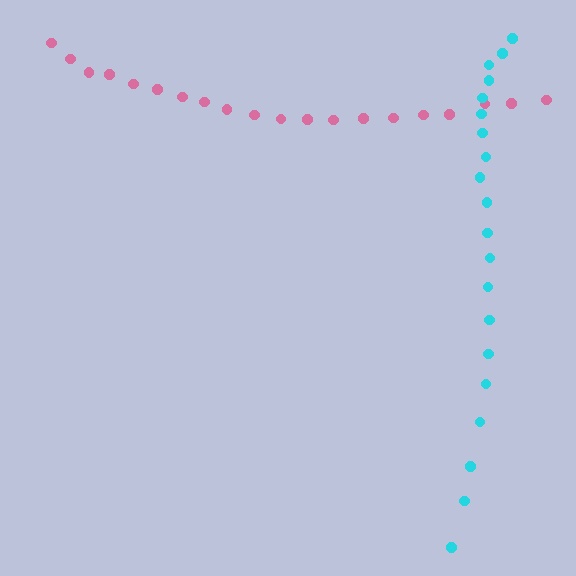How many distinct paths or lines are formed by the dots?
There are 2 distinct paths.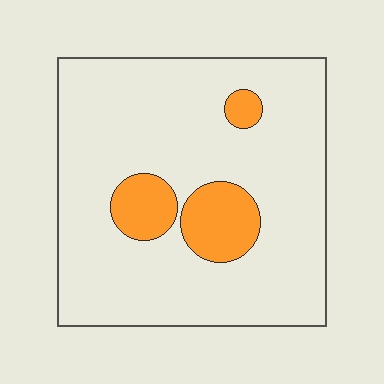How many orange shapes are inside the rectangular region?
3.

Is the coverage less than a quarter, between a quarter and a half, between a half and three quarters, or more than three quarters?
Less than a quarter.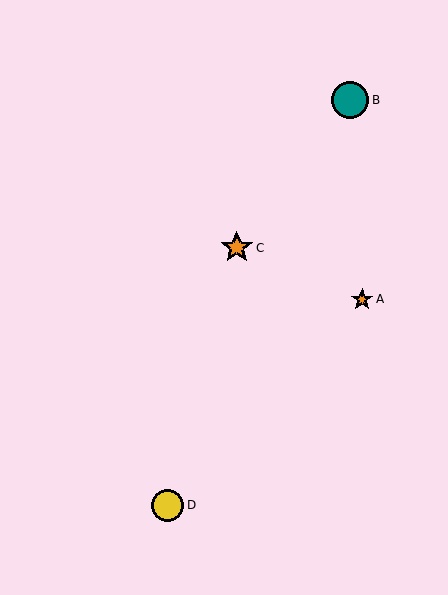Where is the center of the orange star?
The center of the orange star is at (362, 299).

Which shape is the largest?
The teal circle (labeled B) is the largest.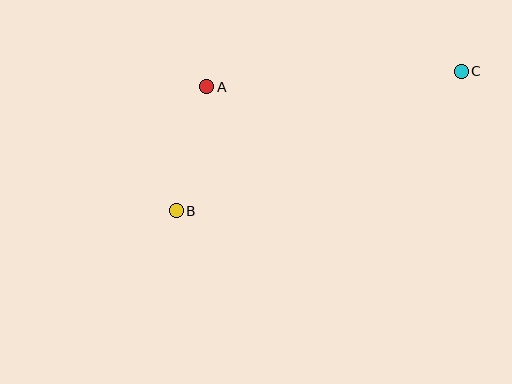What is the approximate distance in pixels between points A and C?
The distance between A and C is approximately 255 pixels.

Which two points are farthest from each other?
Points B and C are farthest from each other.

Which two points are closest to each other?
Points A and B are closest to each other.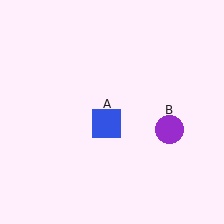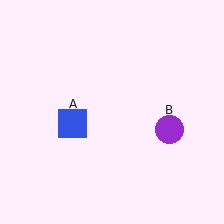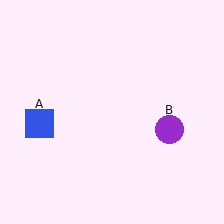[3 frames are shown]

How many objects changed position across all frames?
1 object changed position: blue square (object A).